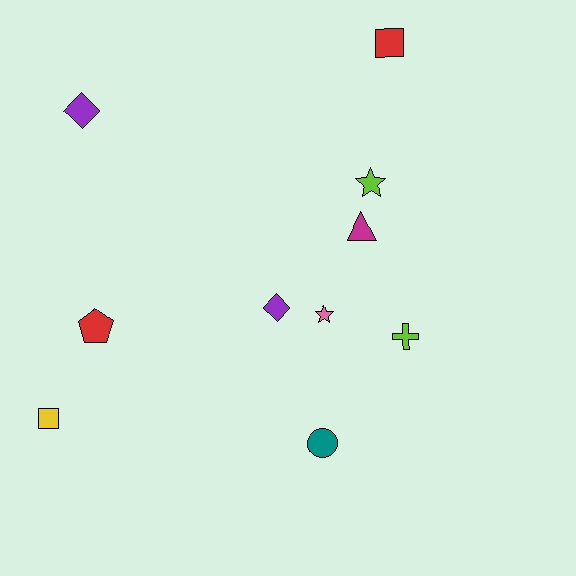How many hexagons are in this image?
There are no hexagons.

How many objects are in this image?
There are 10 objects.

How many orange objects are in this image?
There are no orange objects.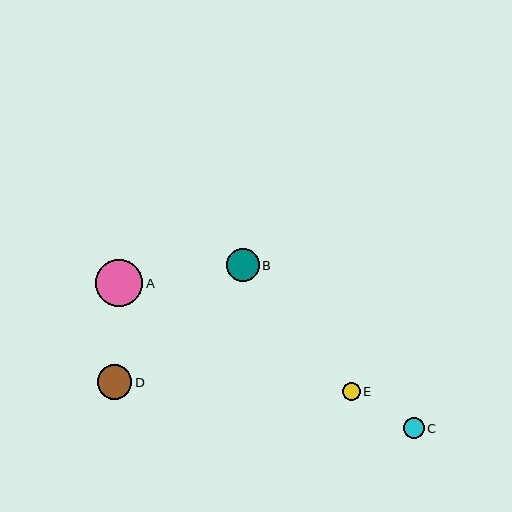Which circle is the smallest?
Circle E is the smallest with a size of approximately 18 pixels.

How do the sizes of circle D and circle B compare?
Circle D and circle B are approximately the same size.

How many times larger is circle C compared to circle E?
Circle C is approximately 1.2 times the size of circle E.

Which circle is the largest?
Circle A is the largest with a size of approximately 47 pixels.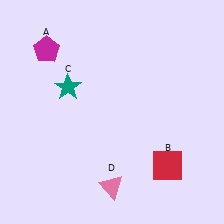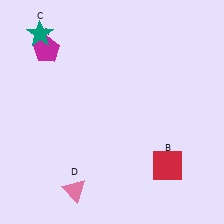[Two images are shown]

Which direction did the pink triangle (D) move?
The pink triangle (D) moved left.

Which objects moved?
The objects that moved are: the teal star (C), the pink triangle (D).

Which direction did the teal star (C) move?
The teal star (C) moved up.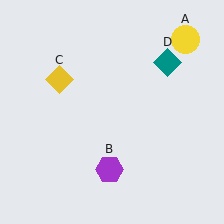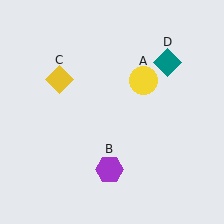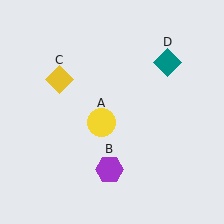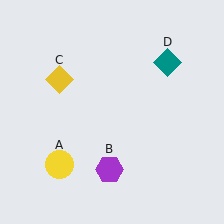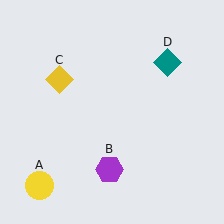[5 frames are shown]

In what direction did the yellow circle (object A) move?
The yellow circle (object A) moved down and to the left.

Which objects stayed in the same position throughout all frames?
Purple hexagon (object B) and yellow diamond (object C) and teal diamond (object D) remained stationary.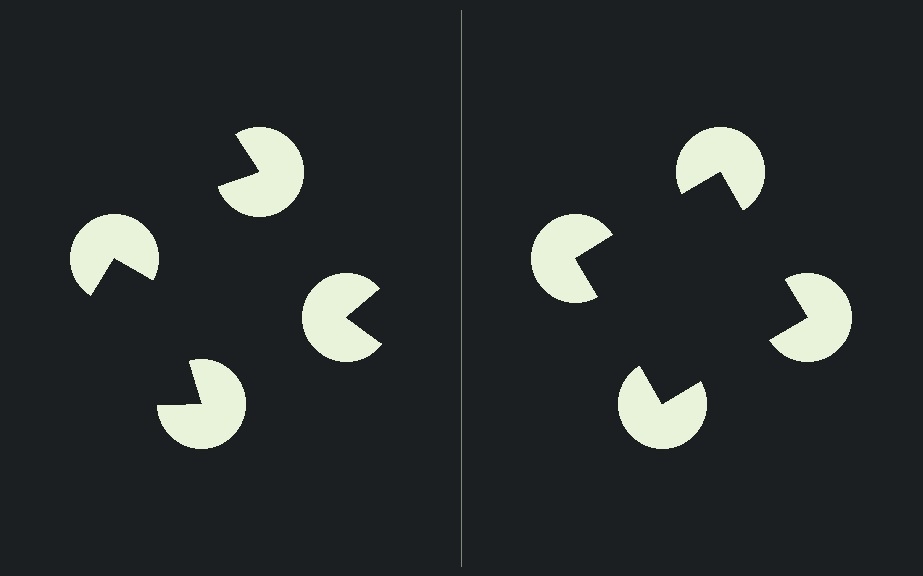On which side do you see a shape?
An illusory square appears on the right side. On the left side the wedge cuts are rotated, so no coherent shape forms.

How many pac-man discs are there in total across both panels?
8 — 4 on each side.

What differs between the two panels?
The pac-man discs are positioned identically on both sides; only the wedge orientations differ. On the right they align to a square; on the left they are misaligned.